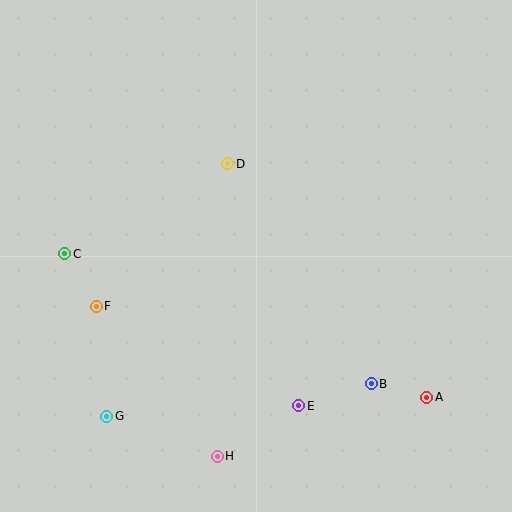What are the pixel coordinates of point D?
Point D is at (228, 164).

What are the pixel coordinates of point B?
Point B is at (371, 384).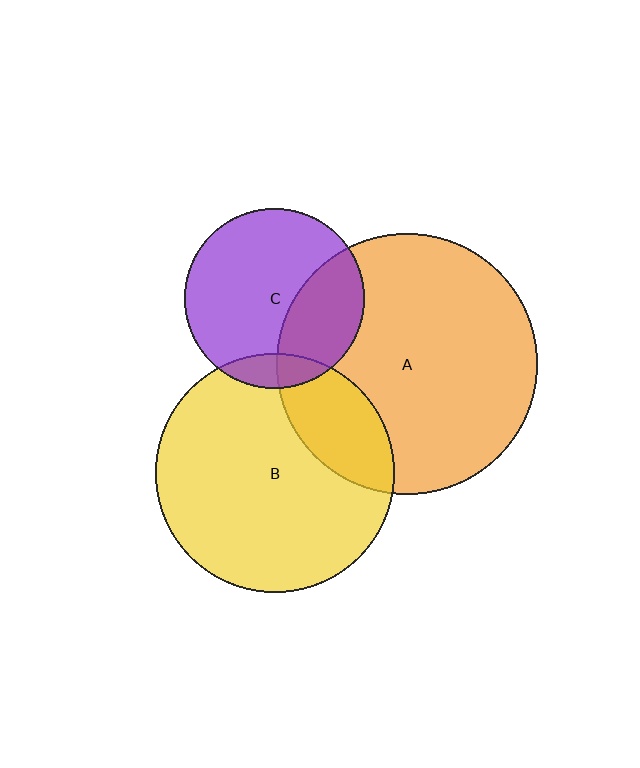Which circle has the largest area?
Circle A (orange).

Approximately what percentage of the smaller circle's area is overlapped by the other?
Approximately 10%.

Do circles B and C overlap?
Yes.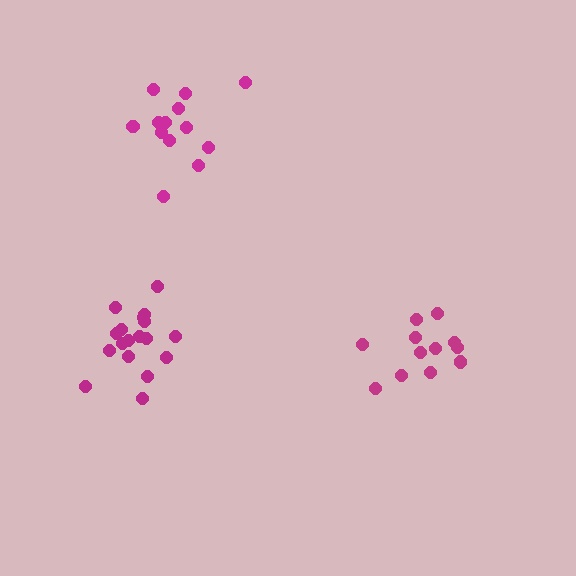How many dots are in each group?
Group 1: 12 dots, Group 2: 18 dots, Group 3: 13 dots (43 total).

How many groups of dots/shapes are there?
There are 3 groups.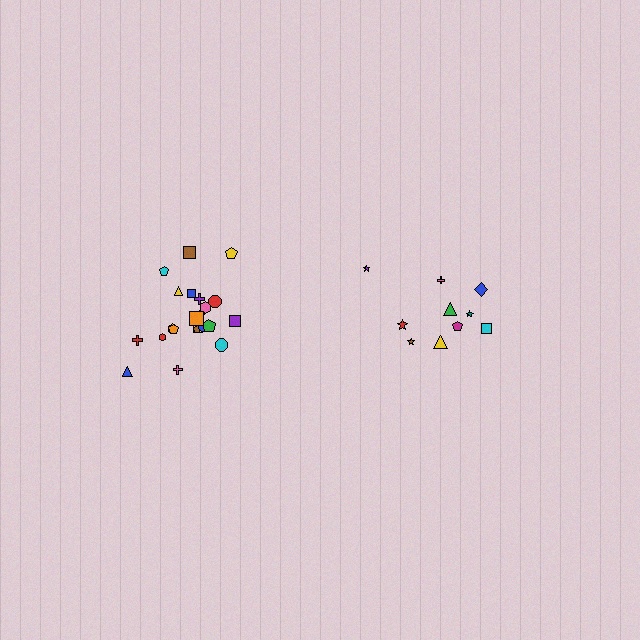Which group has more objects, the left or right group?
The left group.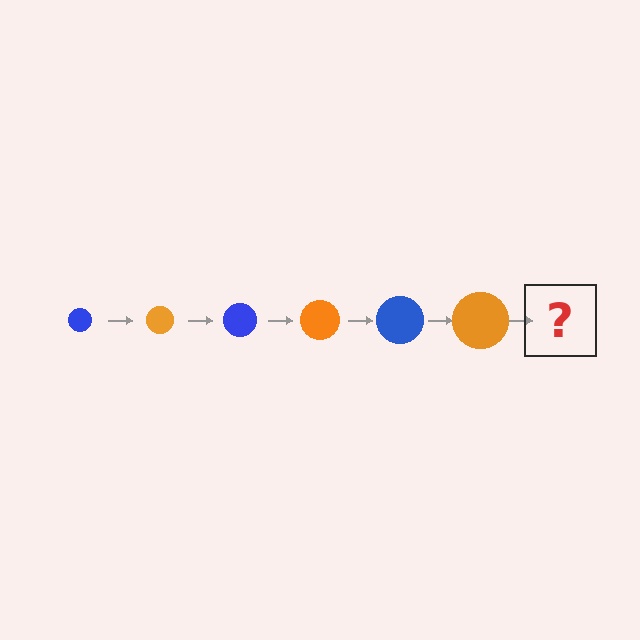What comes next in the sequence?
The next element should be a blue circle, larger than the previous one.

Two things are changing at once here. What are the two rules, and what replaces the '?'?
The two rules are that the circle grows larger each step and the color cycles through blue and orange. The '?' should be a blue circle, larger than the previous one.